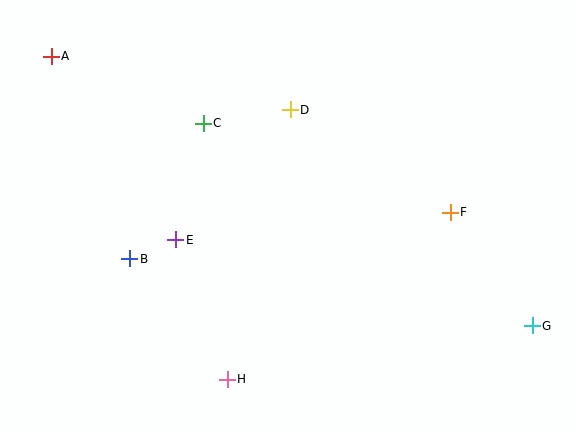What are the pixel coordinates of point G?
Point G is at (532, 326).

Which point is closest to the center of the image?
Point D at (290, 110) is closest to the center.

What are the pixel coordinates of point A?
Point A is at (51, 56).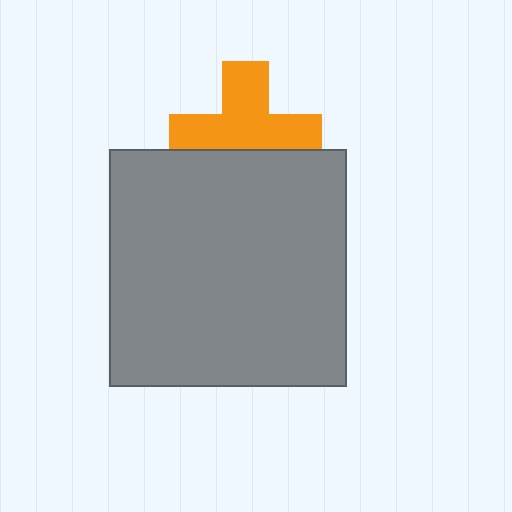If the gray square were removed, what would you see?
You would see the complete orange cross.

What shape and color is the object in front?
The object in front is a gray square.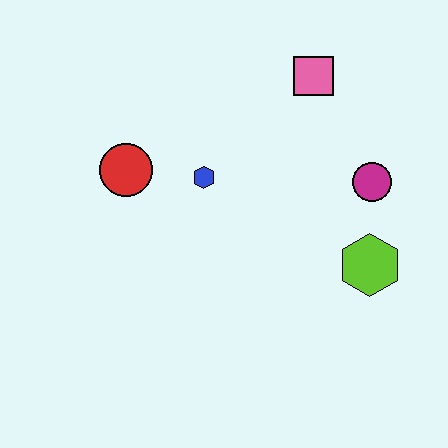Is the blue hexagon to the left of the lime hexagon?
Yes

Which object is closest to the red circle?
The blue hexagon is closest to the red circle.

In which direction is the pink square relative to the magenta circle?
The pink square is above the magenta circle.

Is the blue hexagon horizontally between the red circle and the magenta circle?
Yes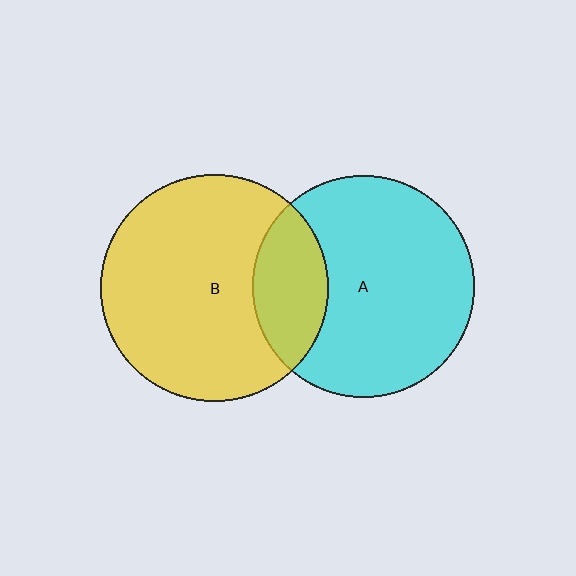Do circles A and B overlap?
Yes.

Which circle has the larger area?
Circle B (yellow).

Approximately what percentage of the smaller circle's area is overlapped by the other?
Approximately 25%.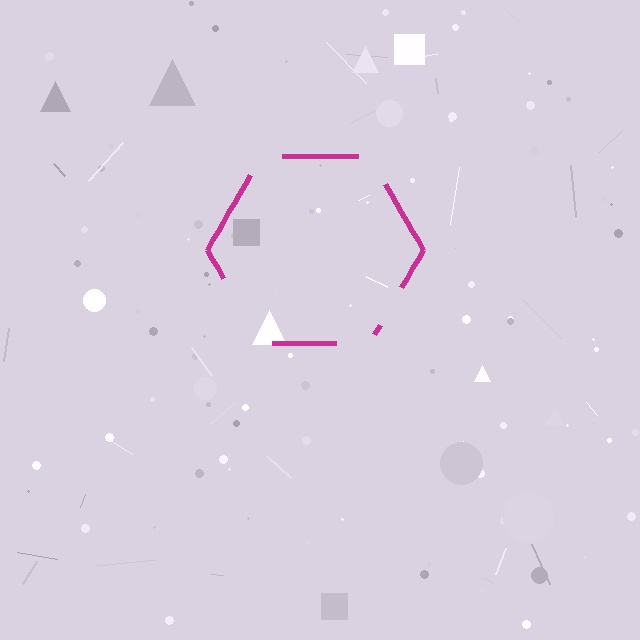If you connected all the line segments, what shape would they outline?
They would outline a hexagon.